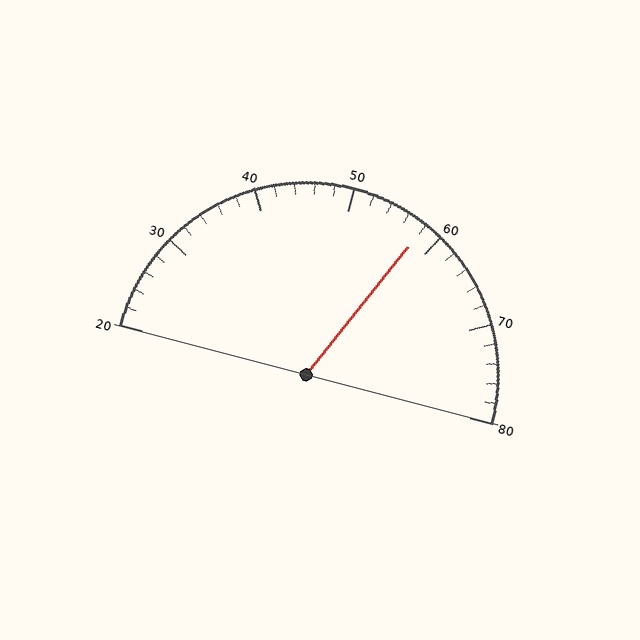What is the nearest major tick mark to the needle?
The nearest major tick mark is 60.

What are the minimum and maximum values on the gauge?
The gauge ranges from 20 to 80.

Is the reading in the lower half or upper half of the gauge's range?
The reading is in the upper half of the range (20 to 80).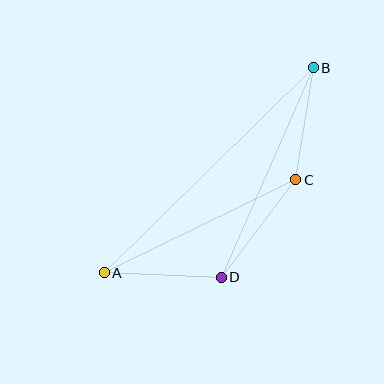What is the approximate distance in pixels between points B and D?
The distance between B and D is approximately 229 pixels.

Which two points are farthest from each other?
Points A and B are farthest from each other.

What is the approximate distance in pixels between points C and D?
The distance between C and D is approximately 123 pixels.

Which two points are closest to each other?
Points B and C are closest to each other.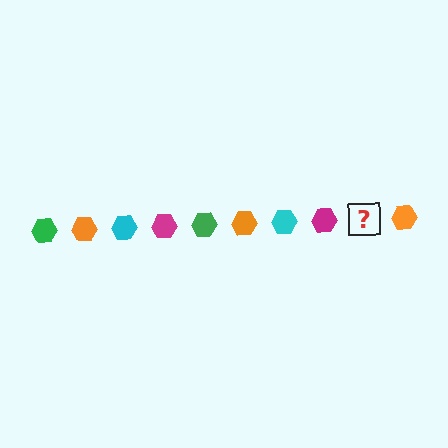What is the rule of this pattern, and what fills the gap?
The rule is that the pattern cycles through green, orange, cyan, magenta hexagons. The gap should be filled with a green hexagon.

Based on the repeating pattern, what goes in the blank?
The blank should be a green hexagon.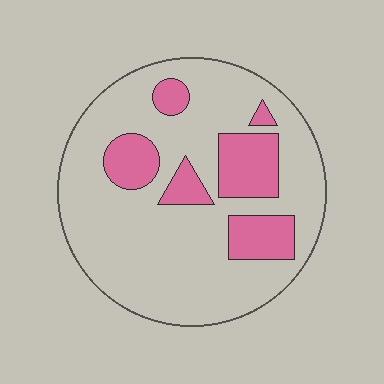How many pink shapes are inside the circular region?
6.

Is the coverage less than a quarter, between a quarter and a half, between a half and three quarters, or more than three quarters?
Less than a quarter.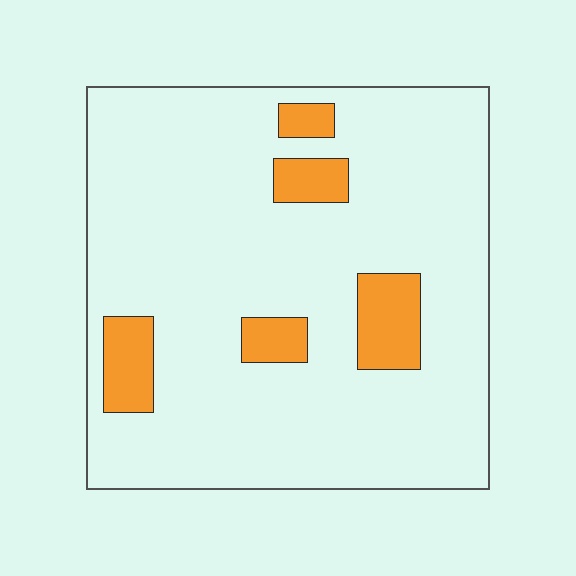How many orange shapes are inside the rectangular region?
5.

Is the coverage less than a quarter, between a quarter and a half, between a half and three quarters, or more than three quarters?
Less than a quarter.